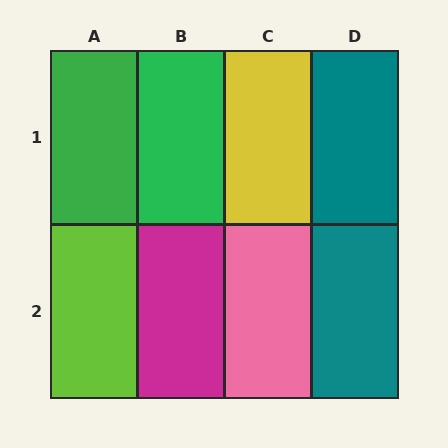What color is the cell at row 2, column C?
Pink.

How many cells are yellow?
1 cell is yellow.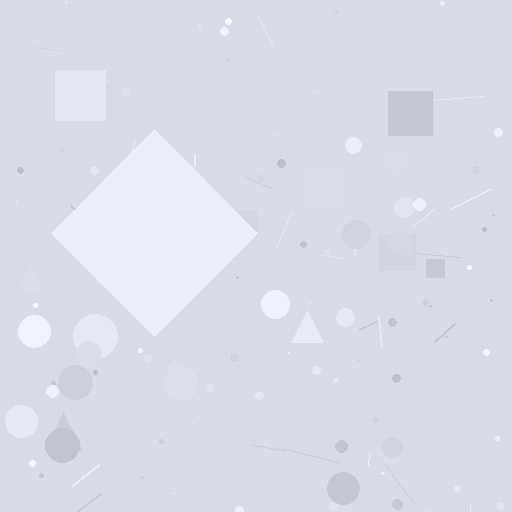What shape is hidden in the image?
A diamond is hidden in the image.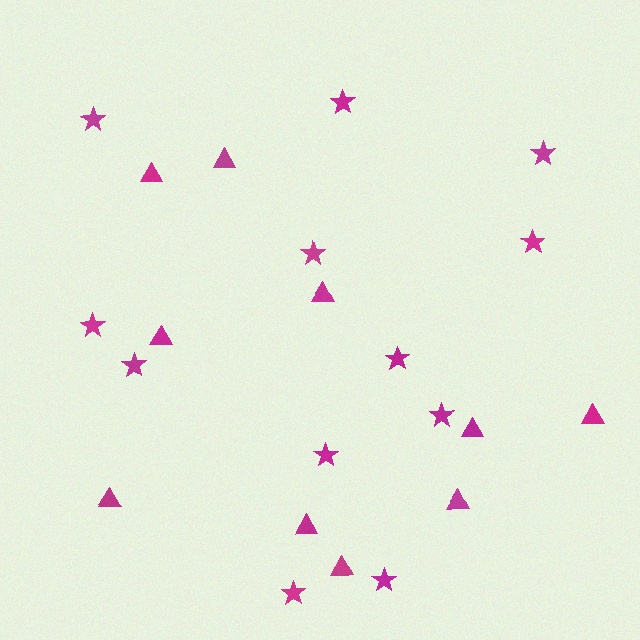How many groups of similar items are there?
There are 2 groups: one group of stars (12) and one group of triangles (10).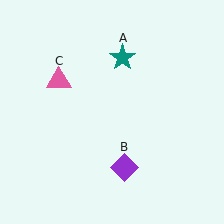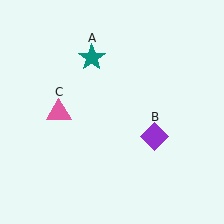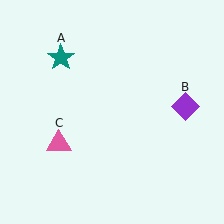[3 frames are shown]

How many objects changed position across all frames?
3 objects changed position: teal star (object A), purple diamond (object B), pink triangle (object C).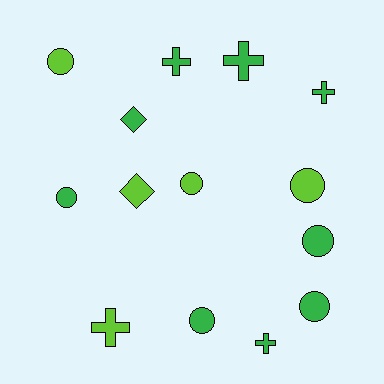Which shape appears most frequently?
Circle, with 7 objects.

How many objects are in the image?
There are 14 objects.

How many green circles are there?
There are 4 green circles.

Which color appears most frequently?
Green, with 9 objects.